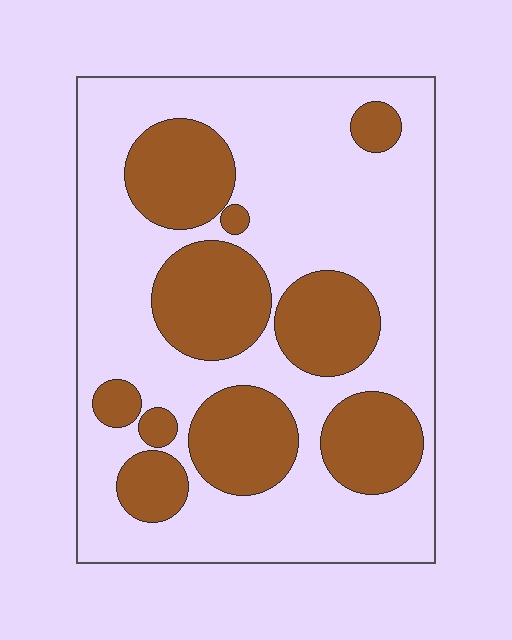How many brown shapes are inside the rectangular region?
10.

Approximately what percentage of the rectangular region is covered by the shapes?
Approximately 35%.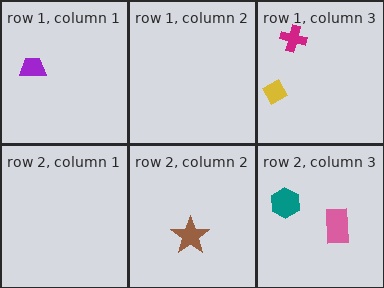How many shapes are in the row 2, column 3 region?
2.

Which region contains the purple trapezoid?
The row 1, column 1 region.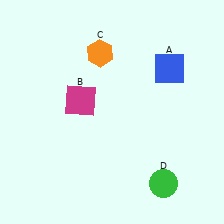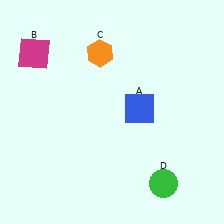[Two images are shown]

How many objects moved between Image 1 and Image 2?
2 objects moved between the two images.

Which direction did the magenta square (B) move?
The magenta square (B) moved up.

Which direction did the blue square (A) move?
The blue square (A) moved down.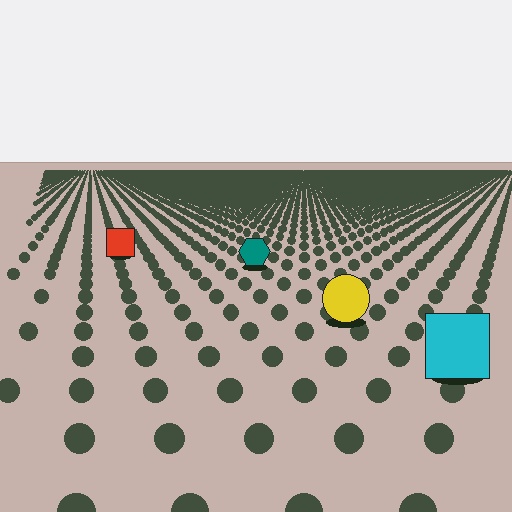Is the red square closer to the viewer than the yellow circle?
No. The yellow circle is closer — you can tell from the texture gradient: the ground texture is coarser near it.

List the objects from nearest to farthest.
From nearest to farthest: the cyan square, the yellow circle, the teal hexagon, the red square.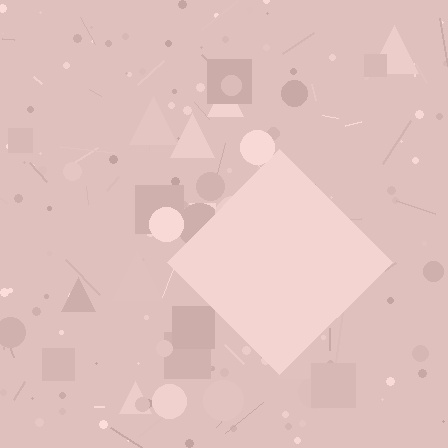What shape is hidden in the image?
A diamond is hidden in the image.